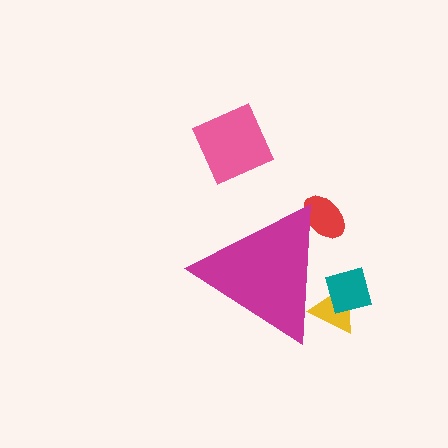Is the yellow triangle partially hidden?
Yes, the yellow triangle is partially hidden behind the magenta triangle.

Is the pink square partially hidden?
No, the pink square is fully visible.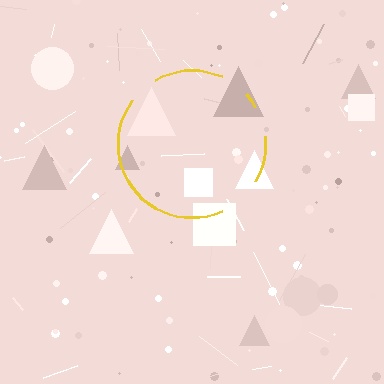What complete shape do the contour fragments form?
The contour fragments form a circle.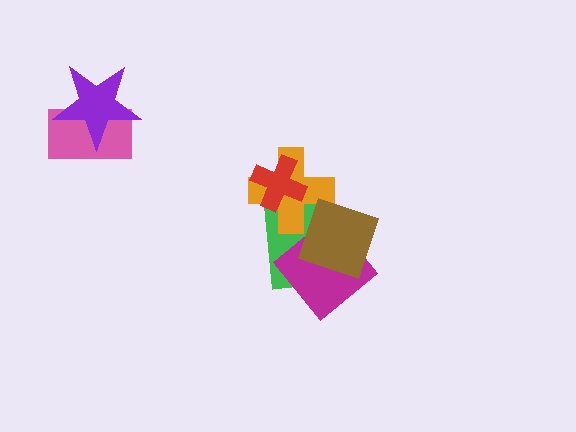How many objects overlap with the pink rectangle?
1 object overlaps with the pink rectangle.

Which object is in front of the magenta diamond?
The brown diamond is in front of the magenta diamond.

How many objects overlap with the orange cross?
3 objects overlap with the orange cross.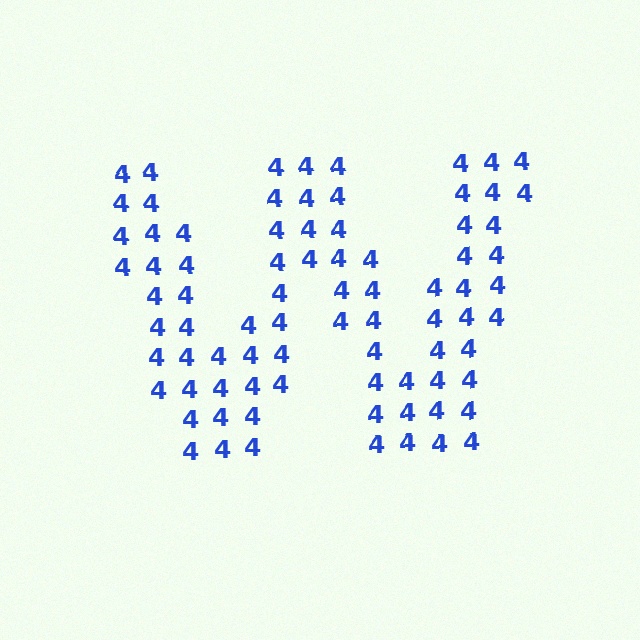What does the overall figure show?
The overall figure shows the letter W.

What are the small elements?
The small elements are digit 4's.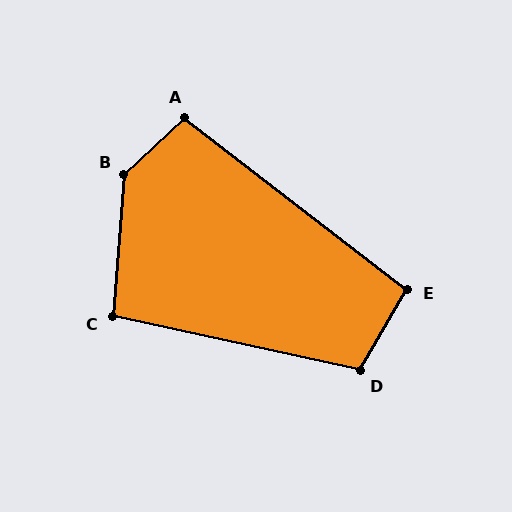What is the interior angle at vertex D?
Approximately 108 degrees (obtuse).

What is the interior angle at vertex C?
Approximately 98 degrees (obtuse).